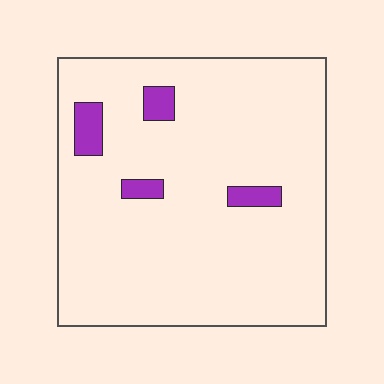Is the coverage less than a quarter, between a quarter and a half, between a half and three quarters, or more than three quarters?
Less than a quarter.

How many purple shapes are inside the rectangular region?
4.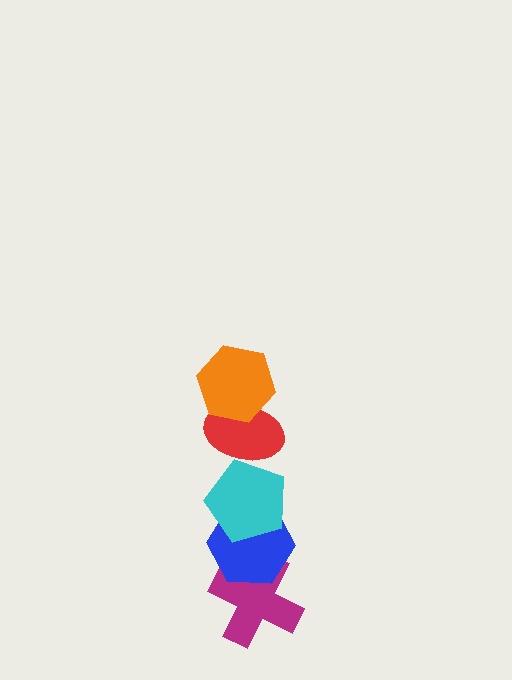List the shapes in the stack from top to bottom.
From top to bottom: the orange hexagon, the red ellipse, the cyan pentagon, the blue hexagon, the magenta cross.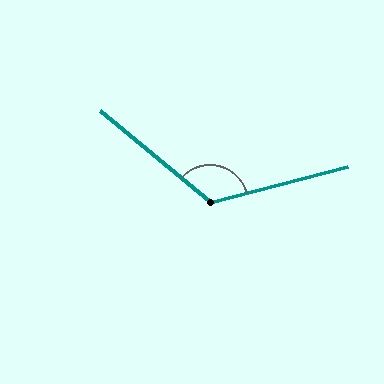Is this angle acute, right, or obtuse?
It is obtuse.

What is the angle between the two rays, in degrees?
Approximately 126 degrees.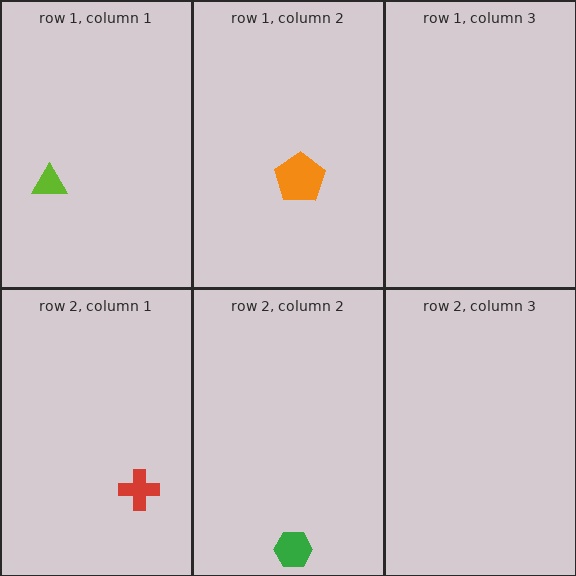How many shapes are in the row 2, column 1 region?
1.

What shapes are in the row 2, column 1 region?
The red cross.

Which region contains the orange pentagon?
The row 1, column 2 region.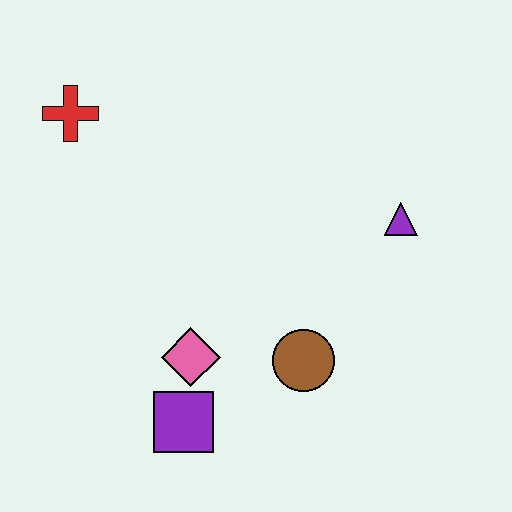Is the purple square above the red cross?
No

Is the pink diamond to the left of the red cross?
No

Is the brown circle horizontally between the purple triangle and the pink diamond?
Yes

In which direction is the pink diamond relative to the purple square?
The pink diamond is above the purple square.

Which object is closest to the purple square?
The pink diamond is closest to the purple square.